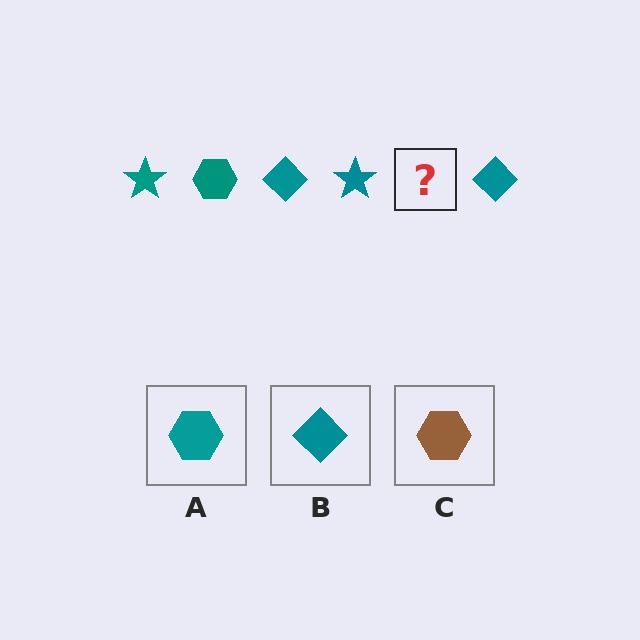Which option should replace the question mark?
Option A.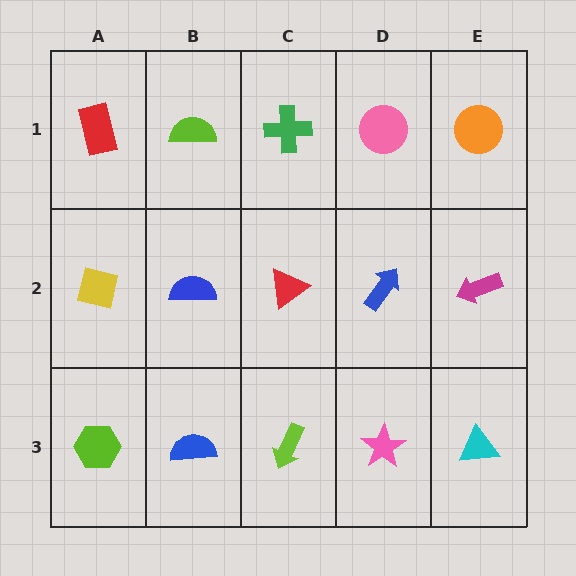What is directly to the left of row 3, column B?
A lime hexagon.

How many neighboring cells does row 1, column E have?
2.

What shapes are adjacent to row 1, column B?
A blue semicircle (row 2, column B), a red rectangle (row 1, column A), a green cross (row 1, column C).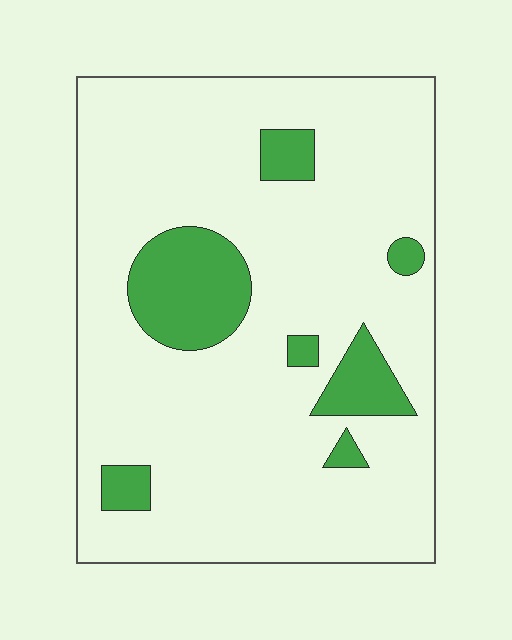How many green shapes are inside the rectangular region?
7.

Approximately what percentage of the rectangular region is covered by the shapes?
Approximately 15%.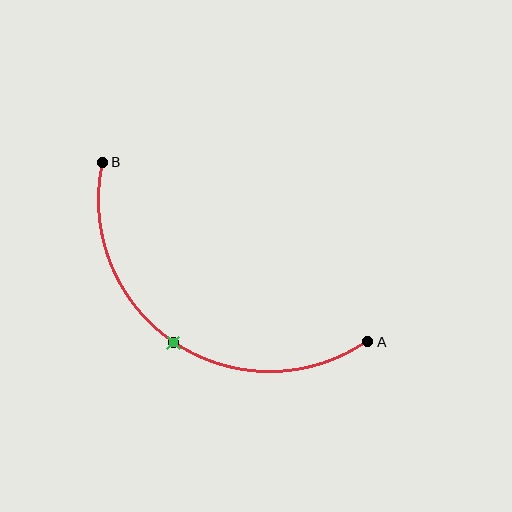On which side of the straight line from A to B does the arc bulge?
The arc bulges below and to the left of the straight line connecting A and B.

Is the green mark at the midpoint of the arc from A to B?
Yes. The green mark lies on the arc at equal arc-length from both A and B — it is the arc midpoint.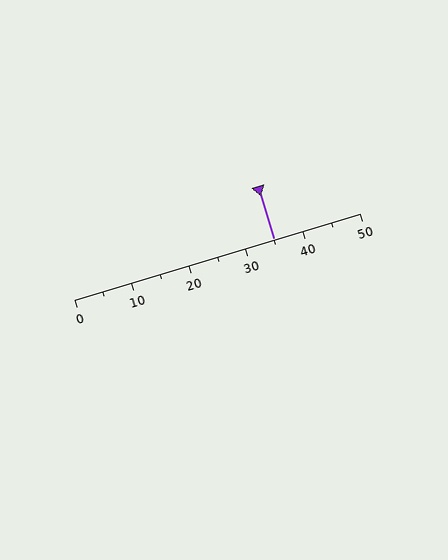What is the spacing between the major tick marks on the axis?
The major ticks are spaced 10 apart.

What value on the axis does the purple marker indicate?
The marker indicates approximately 35.